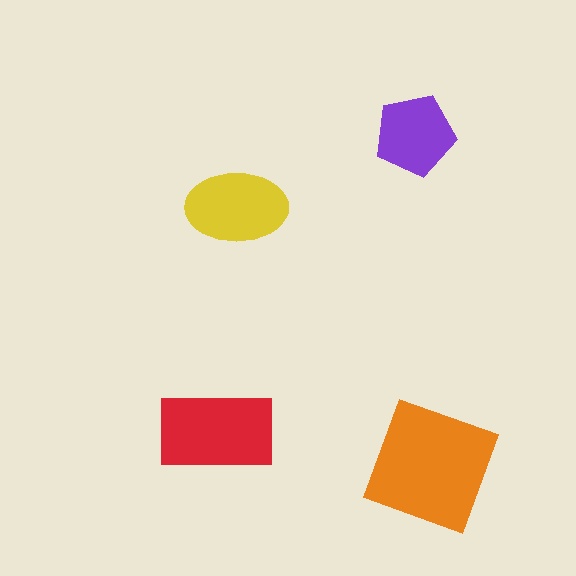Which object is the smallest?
The purple pentagon.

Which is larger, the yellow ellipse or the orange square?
The orange square.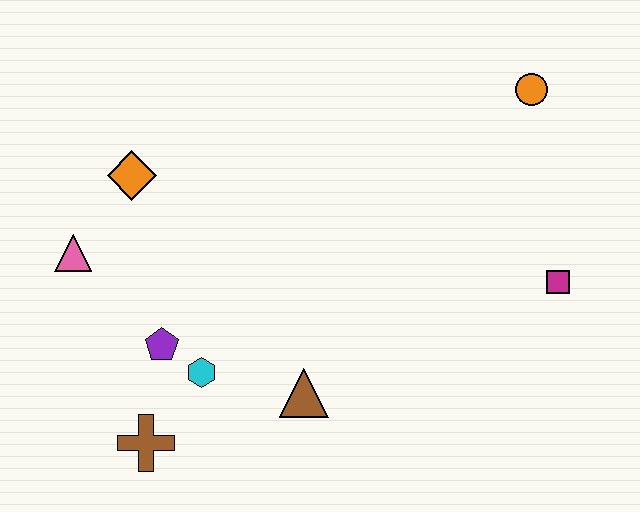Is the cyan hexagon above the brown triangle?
Yes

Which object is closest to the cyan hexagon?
The purple pentagon is closest to the cyan hexagon.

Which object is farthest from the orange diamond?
The magenta square is farthest from the orange diamond.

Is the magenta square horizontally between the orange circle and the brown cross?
No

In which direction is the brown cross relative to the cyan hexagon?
The brown cross is below the cyan hexagon.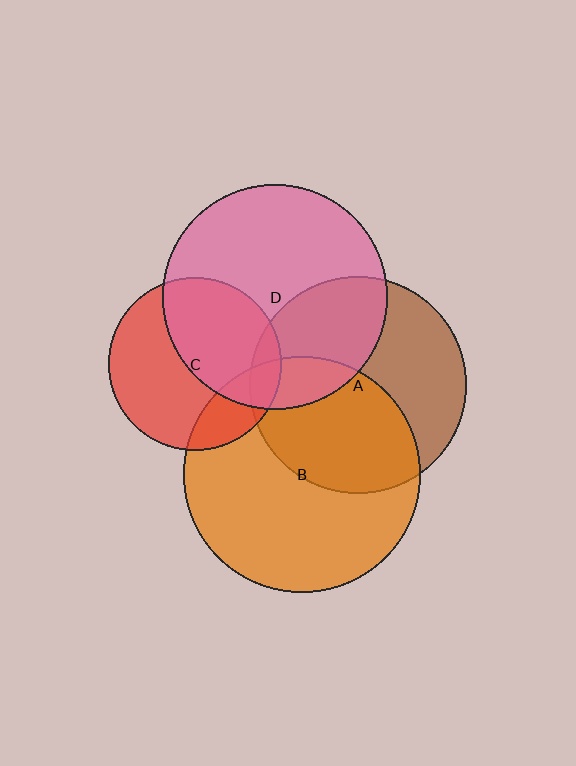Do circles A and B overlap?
Yes.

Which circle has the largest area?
Circle B (orange).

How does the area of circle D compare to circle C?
Approximately 1.7 times.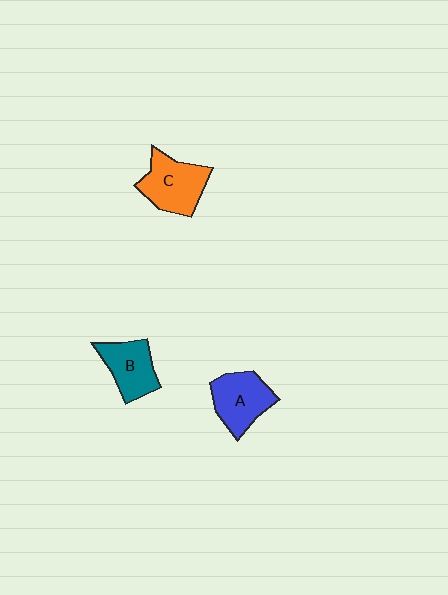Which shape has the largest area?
Shape C (orange).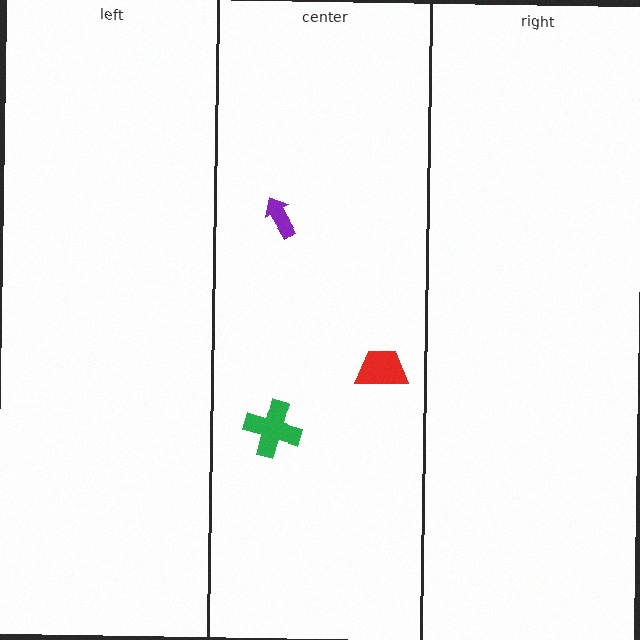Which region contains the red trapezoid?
The center region.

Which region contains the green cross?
The center region.